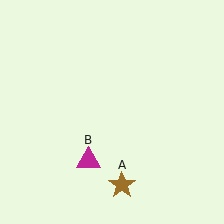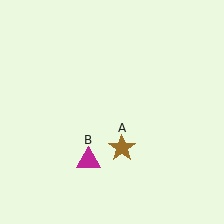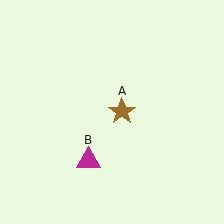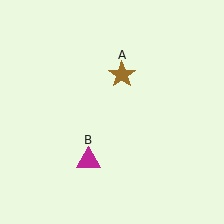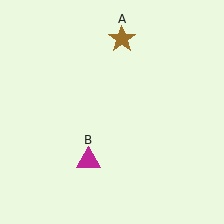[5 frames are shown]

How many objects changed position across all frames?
1 object changed position: brown star (object A).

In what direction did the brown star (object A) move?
The brown star (object A) moved up.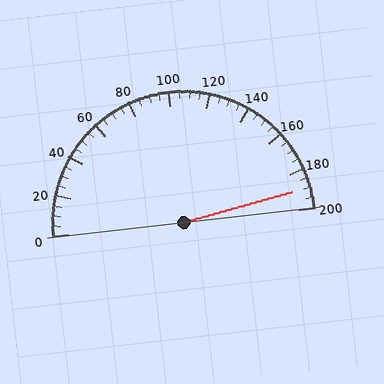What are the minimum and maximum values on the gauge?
The gauge ranges from 0 to 200.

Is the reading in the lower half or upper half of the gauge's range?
The reading is in the upper half of the range (0 to 200).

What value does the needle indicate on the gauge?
The needle indicates approximately 190.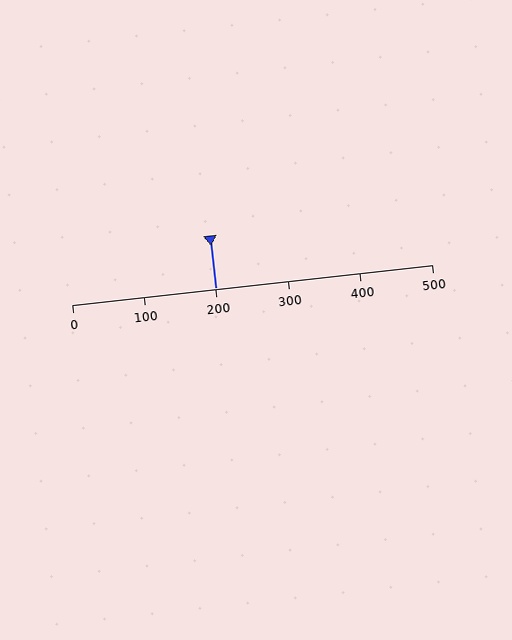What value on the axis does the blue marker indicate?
The marker indicates approximately 200.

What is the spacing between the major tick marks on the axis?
The major ticks are spaced 100 apart.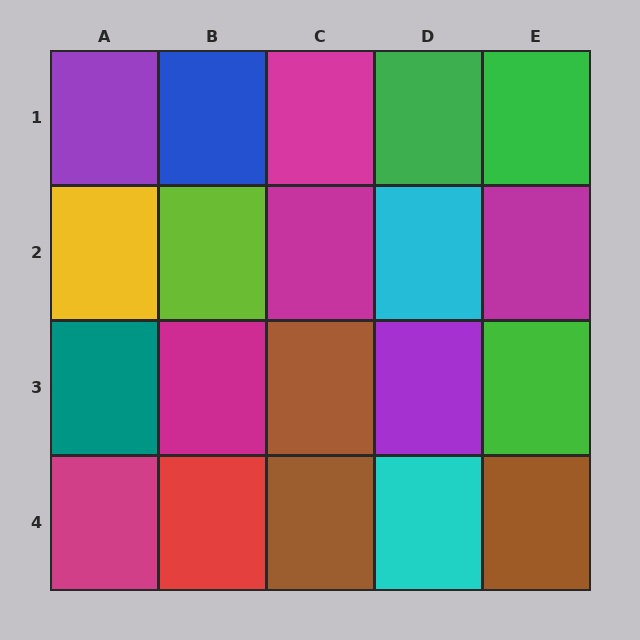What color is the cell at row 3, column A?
Teal.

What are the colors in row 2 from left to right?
Yellow, lime, magenta, cyan, magenta.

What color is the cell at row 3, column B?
Magenta.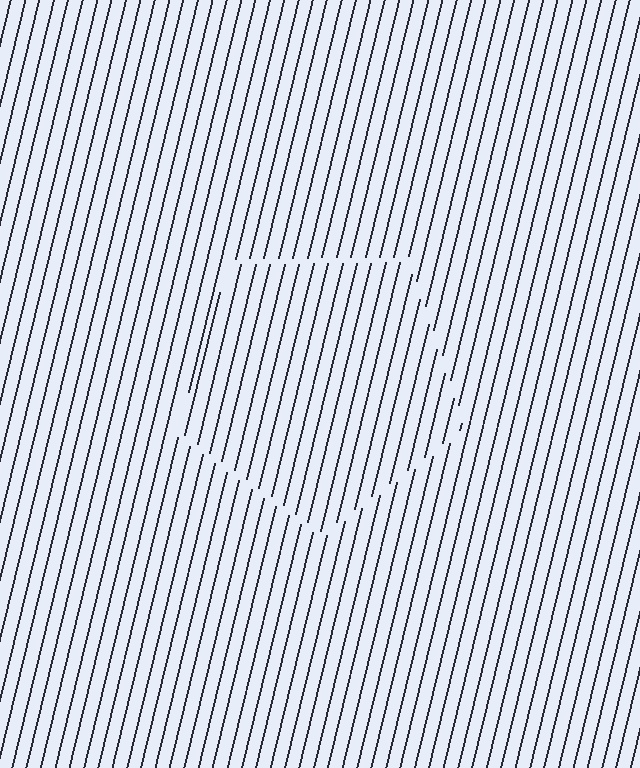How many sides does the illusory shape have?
5 sides — the line-ends trace a pentagon.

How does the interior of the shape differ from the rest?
The interior of the shape contains the same grating, shifted by half a period — the contour is defined by the phase discontinuity where line-ends from the inner and outer gratings abut.